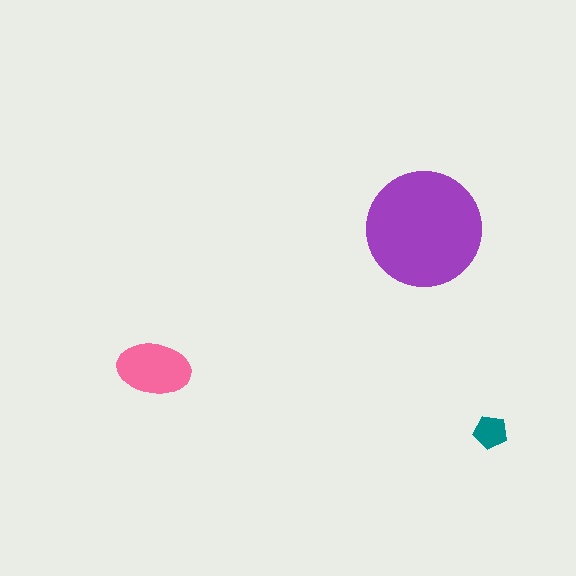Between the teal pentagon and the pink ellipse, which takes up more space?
The pink ellipse.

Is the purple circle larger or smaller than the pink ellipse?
Larger.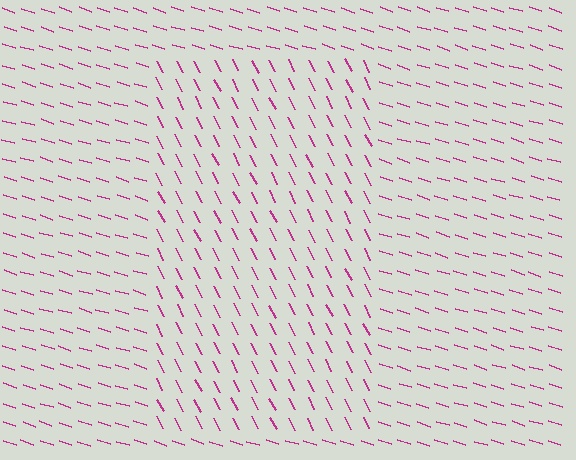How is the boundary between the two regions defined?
The boundary is defined purely by a change in line orientation (approximately 45 degrees difference). All lines are the same color and thickness.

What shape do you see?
I see a rectangle.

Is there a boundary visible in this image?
Yes, there is a texture boundary formed by a change in line orientation.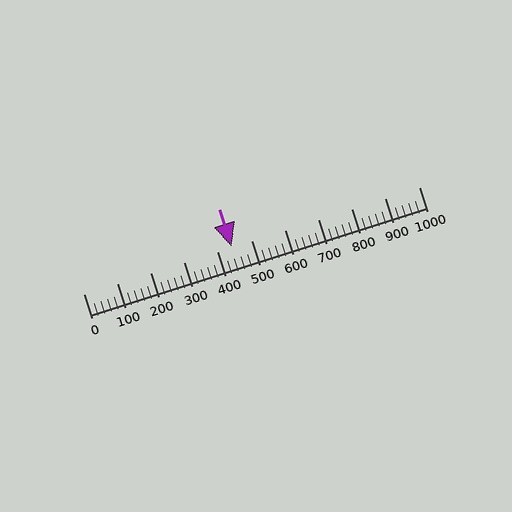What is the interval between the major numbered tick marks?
The major tick marks are spaced 100 units apart.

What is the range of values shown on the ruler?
The ruler shows values from 0 to 1000.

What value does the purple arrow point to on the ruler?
The purple arrow points to approximately 441.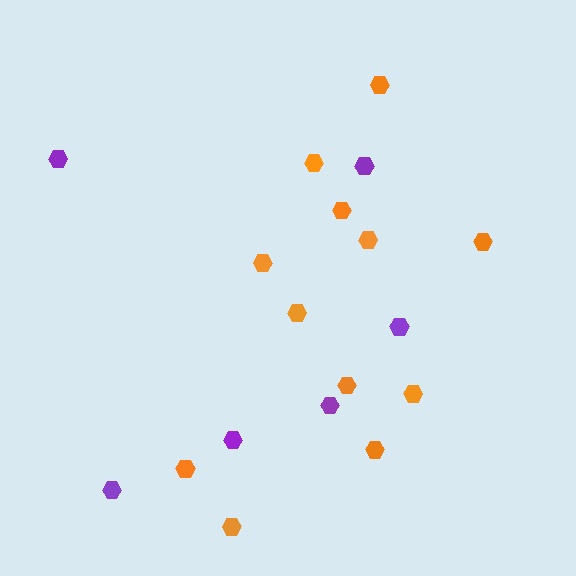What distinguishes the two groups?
There are 2 groups: one group of purple hexagons (6) and one group of orange hexagons (12).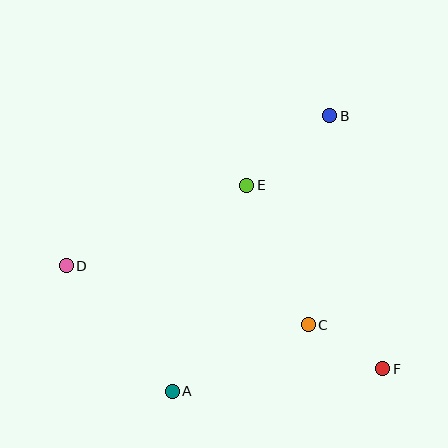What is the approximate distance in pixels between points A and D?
The distance between A and D is approximately 164 pixels.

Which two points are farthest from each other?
Points D and F are farthest from each other.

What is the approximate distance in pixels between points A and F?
The distance between A and F is approximately 212 pixels.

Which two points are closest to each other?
Points C and F are closest to each other.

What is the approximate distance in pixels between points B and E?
The distance between B and E is approximately 108 pixels.